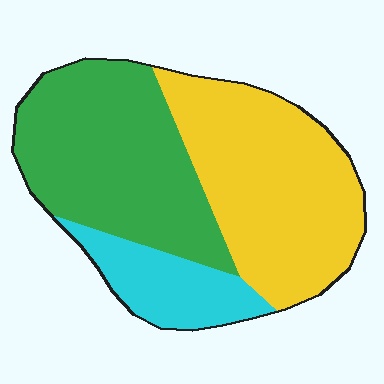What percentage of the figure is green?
Green covers around 40% of the figure.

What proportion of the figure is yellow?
Yellow covers roughly 45% of the figure.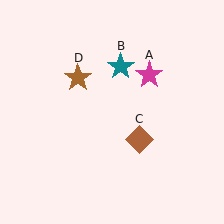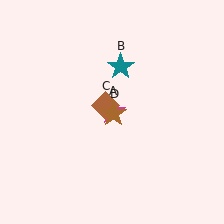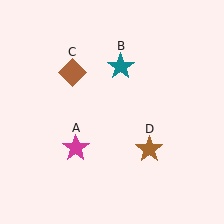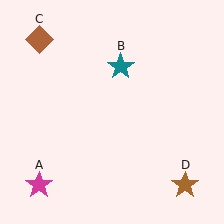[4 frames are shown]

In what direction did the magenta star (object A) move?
The magenta star (object A) moved down and to the left.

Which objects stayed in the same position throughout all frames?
Teal star (object B) remained stationary.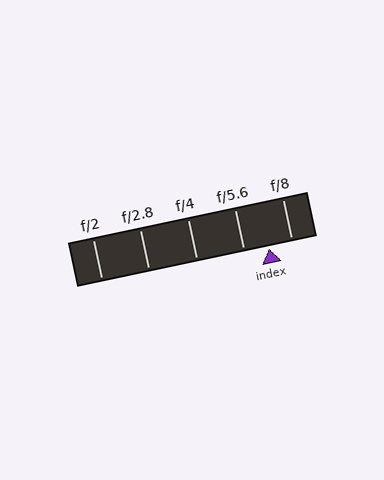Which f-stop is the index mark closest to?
The index mark is closest to f/8.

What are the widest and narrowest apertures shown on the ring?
The widest aperture shown is f/2 and the narrowest is f/8.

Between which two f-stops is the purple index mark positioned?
The index mark is between f/5.6 and f/8.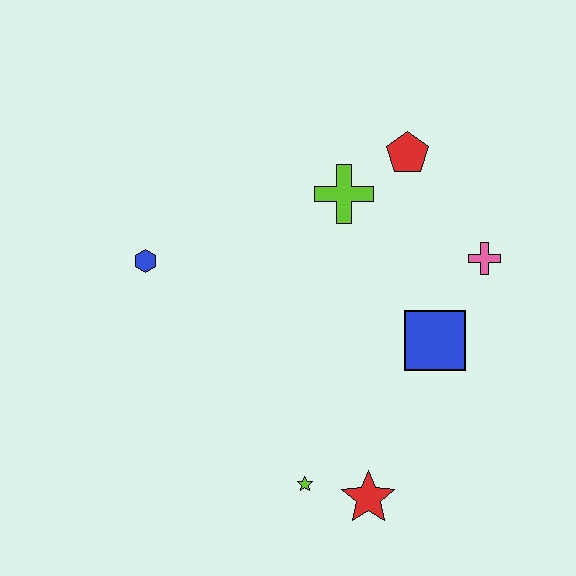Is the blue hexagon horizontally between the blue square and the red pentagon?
No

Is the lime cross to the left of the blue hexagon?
No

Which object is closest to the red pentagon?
The lime cross is closest to the red pentagon.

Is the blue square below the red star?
No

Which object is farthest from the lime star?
The red pentagon is farthest from the lime star.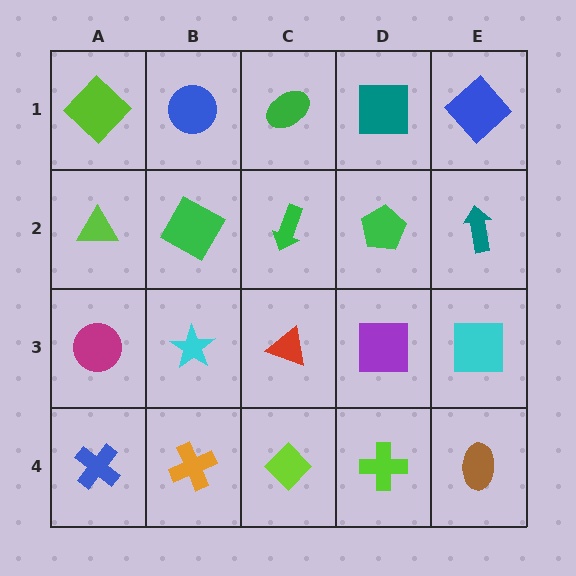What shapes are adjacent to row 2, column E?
A blue diamond (row 1, column E), a cyan square (row 3, column E), a green pentagon (row 2, column D).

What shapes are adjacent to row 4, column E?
A cyan square (row 3, column E), a lime cross (row 4, column D).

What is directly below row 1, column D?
A green pentagon.